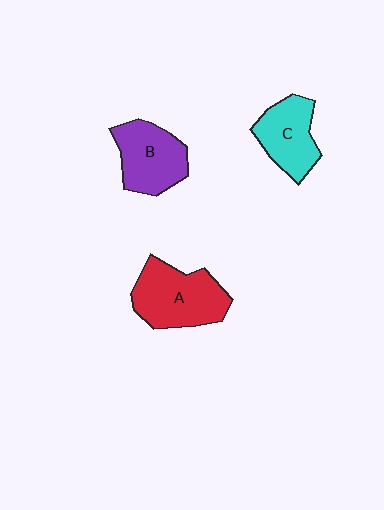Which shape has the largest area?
Shape A (red).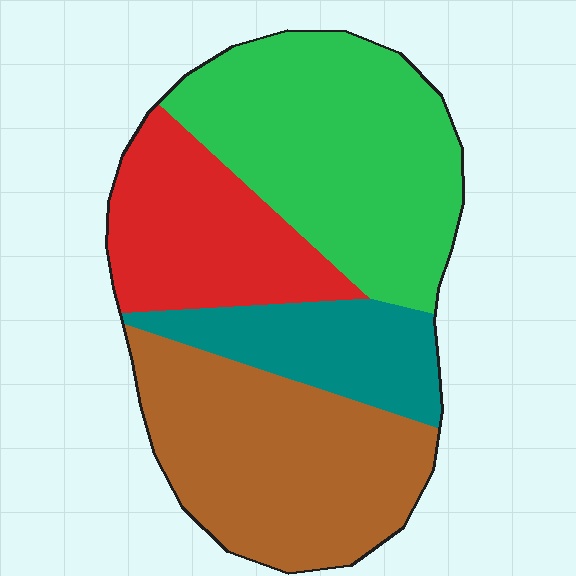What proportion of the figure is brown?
Brown covers 31% of the figure.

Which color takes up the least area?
Teal, at roughly 15%.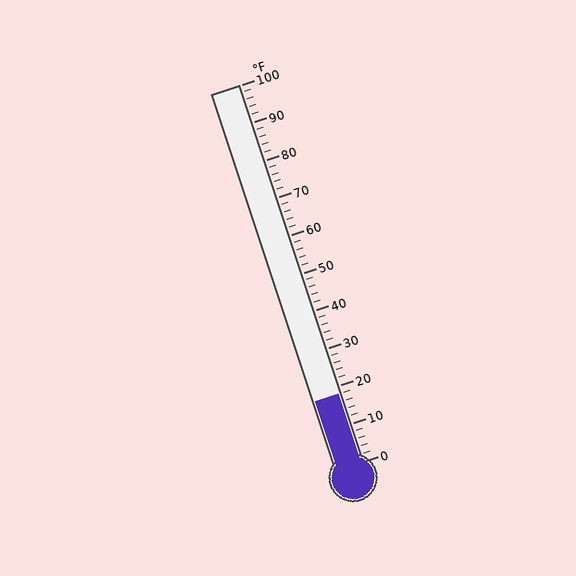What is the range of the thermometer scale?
The thermometer scale ranges from 0°F to 100°F.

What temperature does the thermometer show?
The thermometer shows approximately 18°F.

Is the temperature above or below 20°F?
The temperature is below 20°F.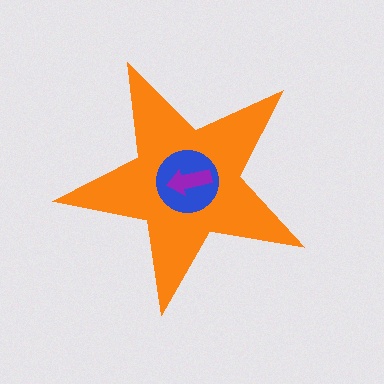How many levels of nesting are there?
3.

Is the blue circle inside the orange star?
Yes.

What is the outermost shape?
The orange star.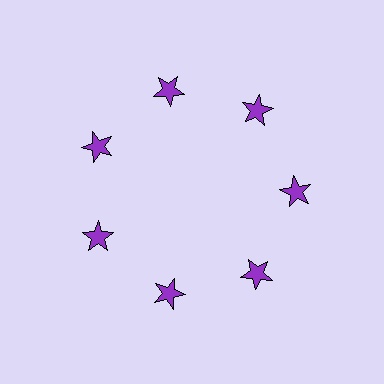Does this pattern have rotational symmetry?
Yes, this pattern has 7-fold rotational symmetry. It looks the same after rotating 51 degrees around the center.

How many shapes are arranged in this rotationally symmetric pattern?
There are 7 shapes, arranged in 7 groups of 1.